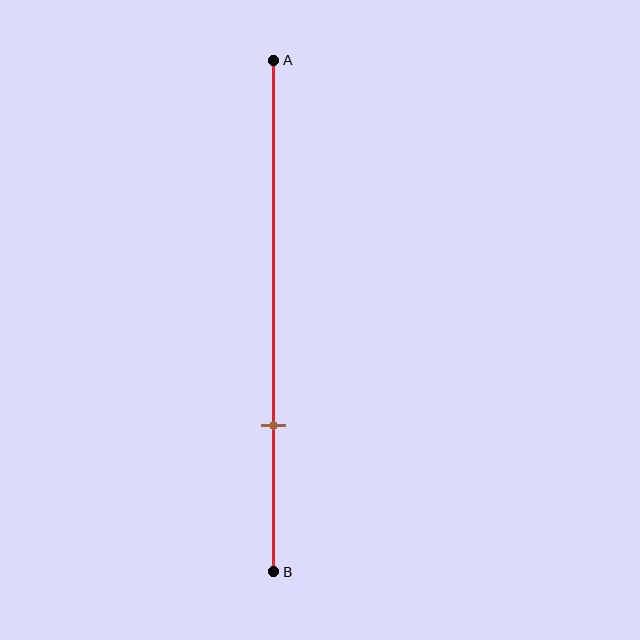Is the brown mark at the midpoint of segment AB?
No, the mark is at about 70% from A, not at the 50% midpoint.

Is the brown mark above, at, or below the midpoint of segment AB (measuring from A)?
The brown mark is below the midpoint of segment AB.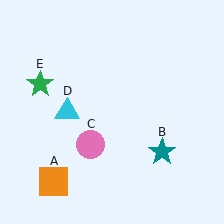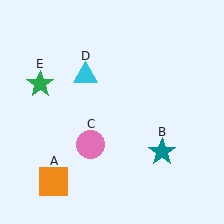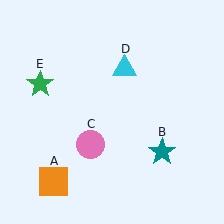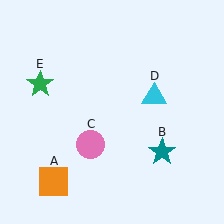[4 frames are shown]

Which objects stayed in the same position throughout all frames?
Orange square (object A) and teal star (object B) and pink circle (object C) and green star (object E) remained stationary.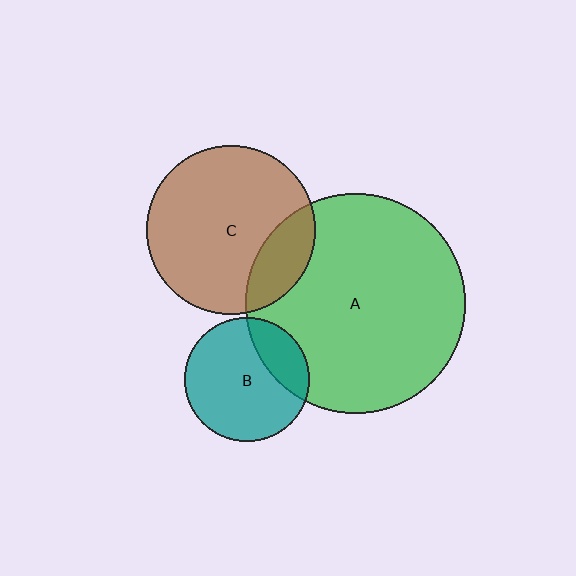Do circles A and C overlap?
Yes.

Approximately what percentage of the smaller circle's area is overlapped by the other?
Approximately 20%.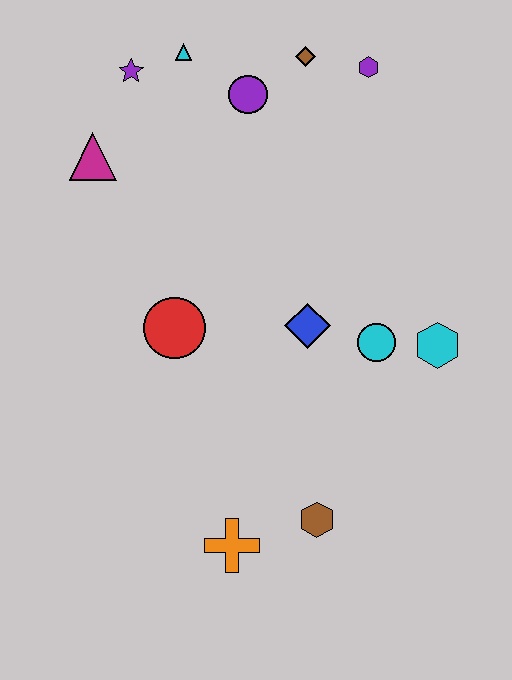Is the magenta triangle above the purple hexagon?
No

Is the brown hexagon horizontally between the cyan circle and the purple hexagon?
No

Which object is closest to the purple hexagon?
The brown diamond is closest to the purple hexagon.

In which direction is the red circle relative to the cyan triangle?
The red circle is below the cyan triangle.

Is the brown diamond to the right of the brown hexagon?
No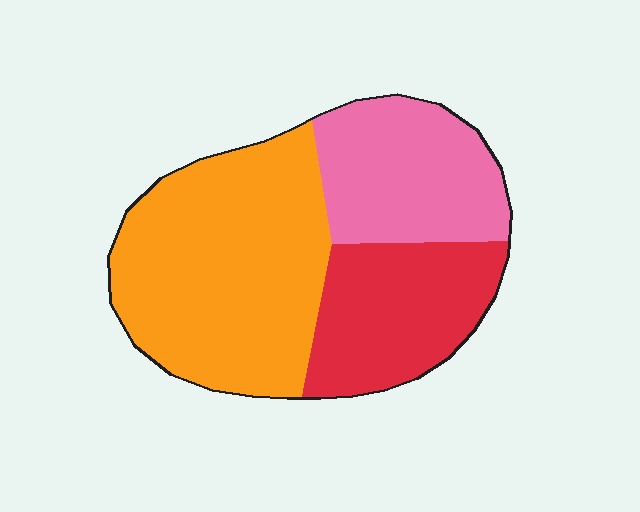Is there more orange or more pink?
Orange.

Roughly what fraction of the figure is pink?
Pink covers 26% of the figure.